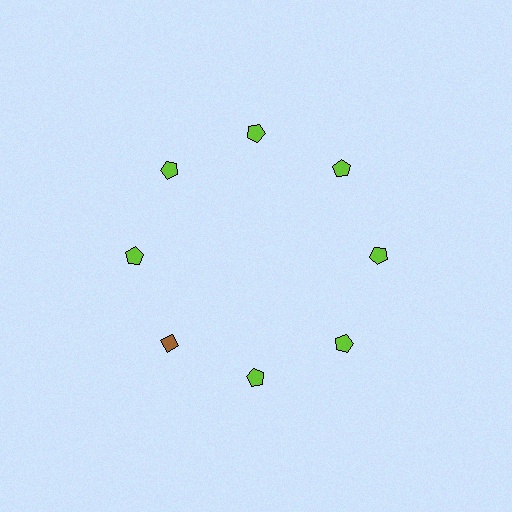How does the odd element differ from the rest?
It differs in both color (brown instead of lime) and shape (diamond instead of pentagon).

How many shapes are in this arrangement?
There are 8 shapes arranged in a ring pattern.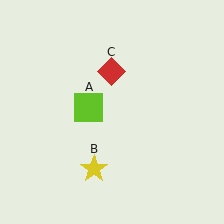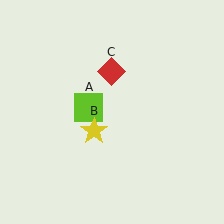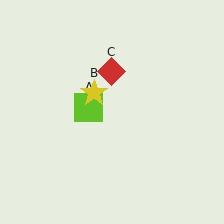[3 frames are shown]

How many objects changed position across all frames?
1 object changed position: yellow star (object B).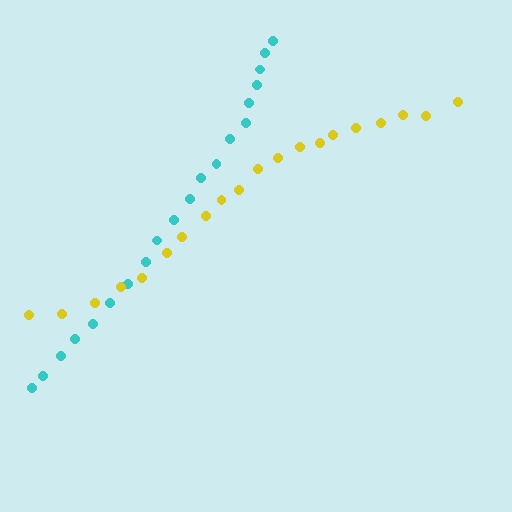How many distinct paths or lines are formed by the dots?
There are 2 distinct paths.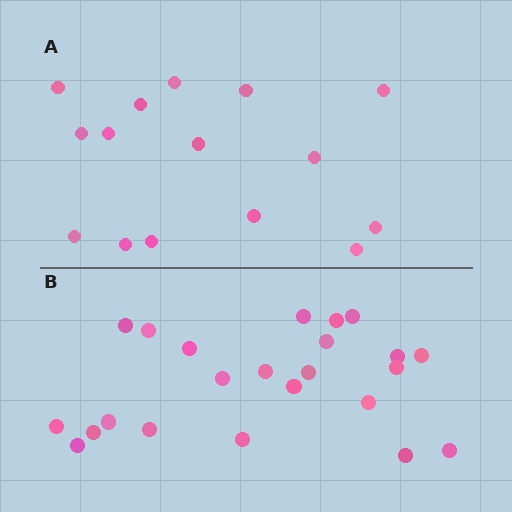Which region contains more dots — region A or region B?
Region B (the bottom region) has more dots.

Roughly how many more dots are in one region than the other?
Region B has roughly 8 or so more dots than region A.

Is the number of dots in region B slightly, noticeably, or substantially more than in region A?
Region B has substantially more. The ratio is roughly 1.5 to 1.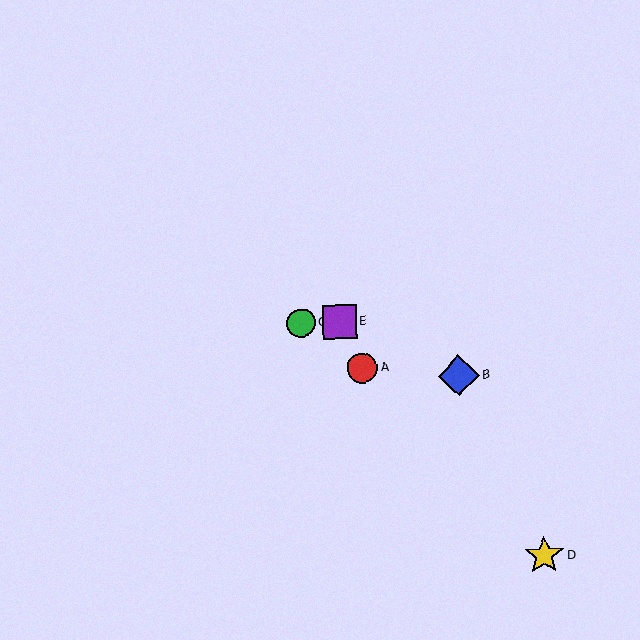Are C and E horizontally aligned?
Yes, both are at y≈323.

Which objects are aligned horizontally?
Objects C, E are aligned horizontally.